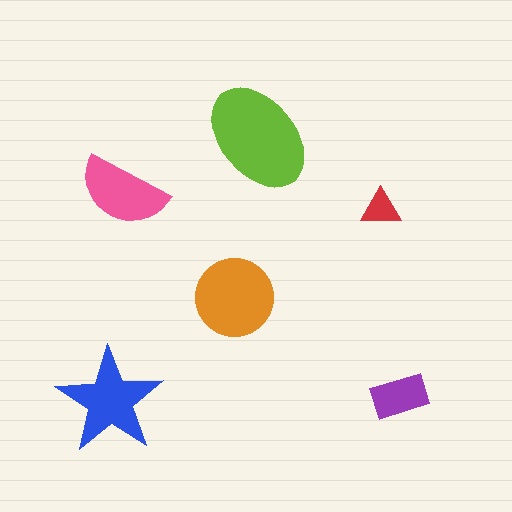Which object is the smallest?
The red triangle.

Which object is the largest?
The lime ellipse.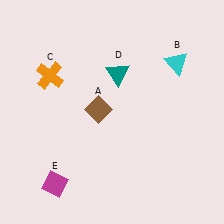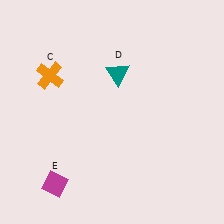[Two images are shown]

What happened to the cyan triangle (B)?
The cyan triangle (B) was removed in Image 2. It was in the top-right area of Image 1.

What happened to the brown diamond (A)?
The brown diamond (A) was removed in Image 2. It was in the top-left area of Image 1.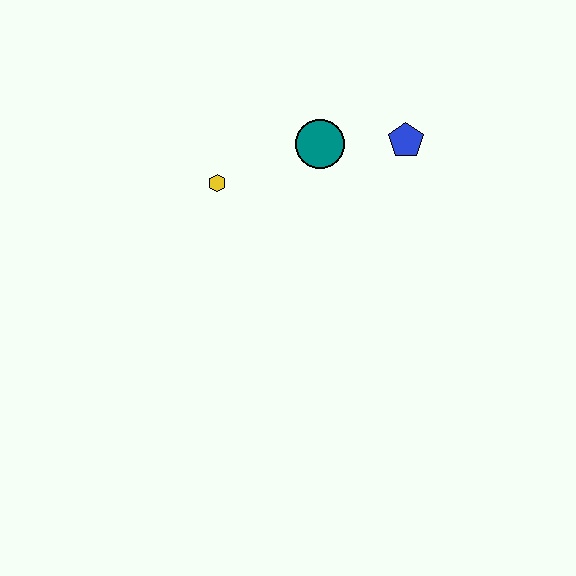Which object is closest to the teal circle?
The blue pentagon is closest to the teal circle.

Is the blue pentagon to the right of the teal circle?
Yes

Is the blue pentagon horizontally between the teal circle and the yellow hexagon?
No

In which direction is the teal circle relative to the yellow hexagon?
The teal circle is to the right of the yellow hexagon.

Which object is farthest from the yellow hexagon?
The blue pentagon is farthest from the yellow hexagon.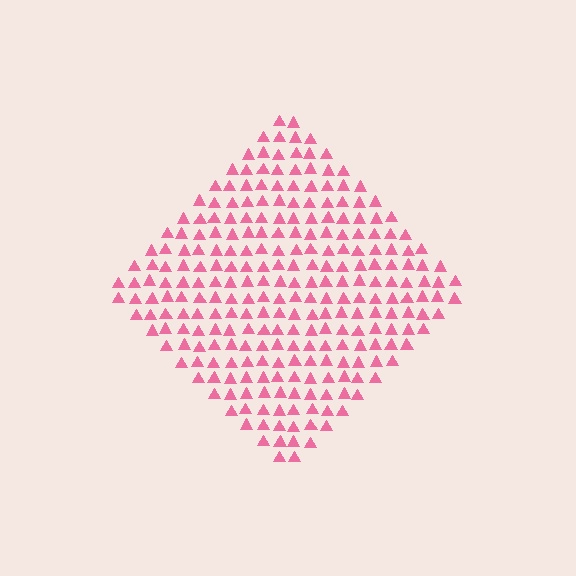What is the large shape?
The large shape is a diamond.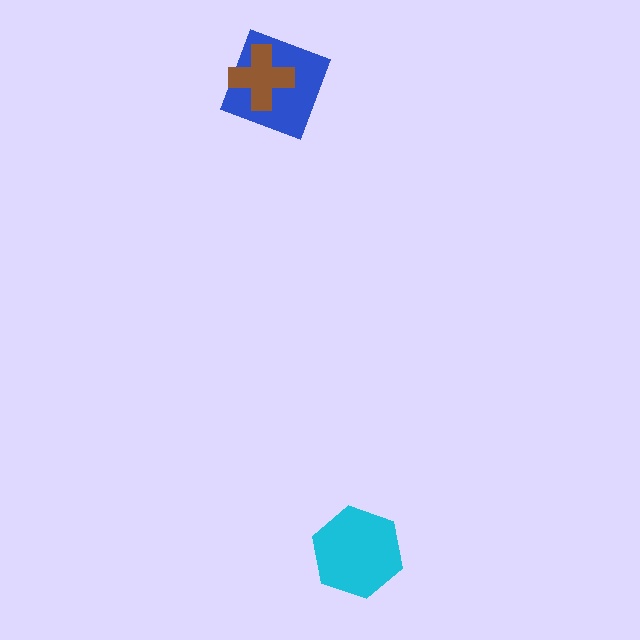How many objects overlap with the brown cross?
1 object overlaps with the brown cross.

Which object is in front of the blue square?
The brown cross is in front of the blue square.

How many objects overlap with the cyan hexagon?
0 objects overlap with the cyan hexagon.